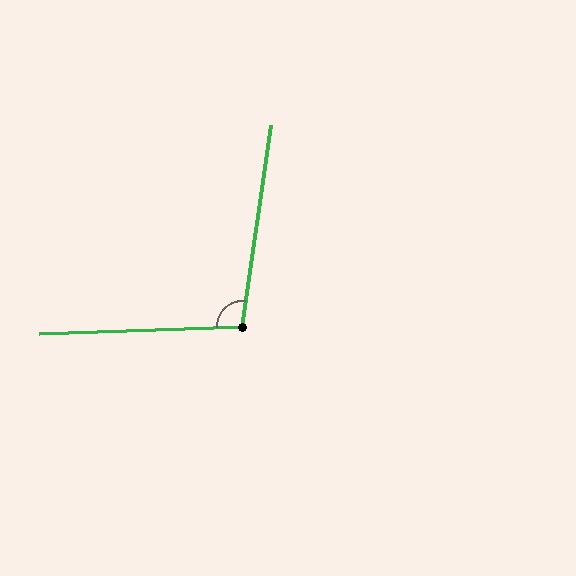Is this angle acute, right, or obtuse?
It is obtuse.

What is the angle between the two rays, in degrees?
Approximately 100 degrees.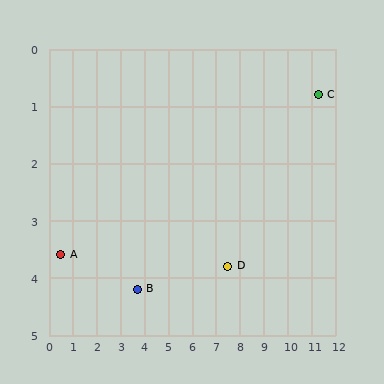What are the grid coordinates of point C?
Point C is at approximately (11.3, 0.8).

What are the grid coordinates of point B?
Point B is at approximately (3.7, 4.2).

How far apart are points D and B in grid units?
Points D and B are about 3.8 grid units apart.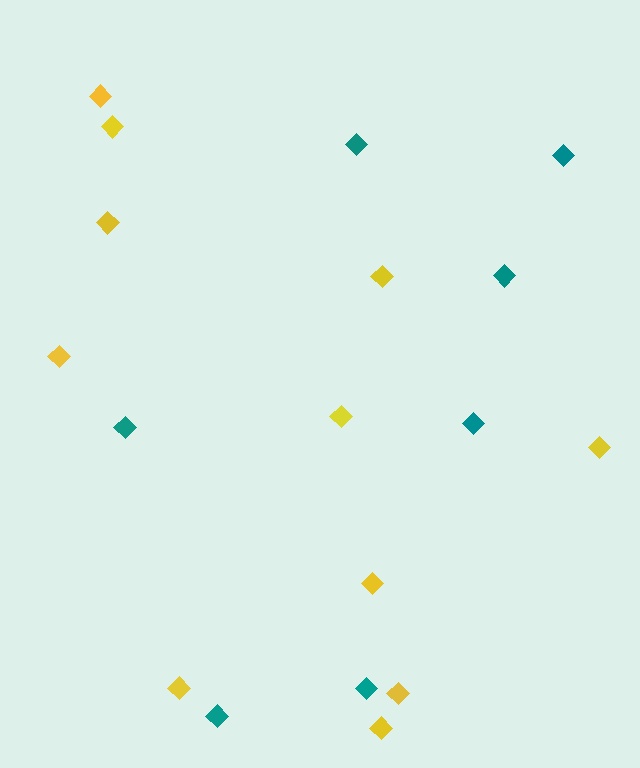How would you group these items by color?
There are 2 groups: one group of teal diamonds (7) and one group of yellow diamonds (11).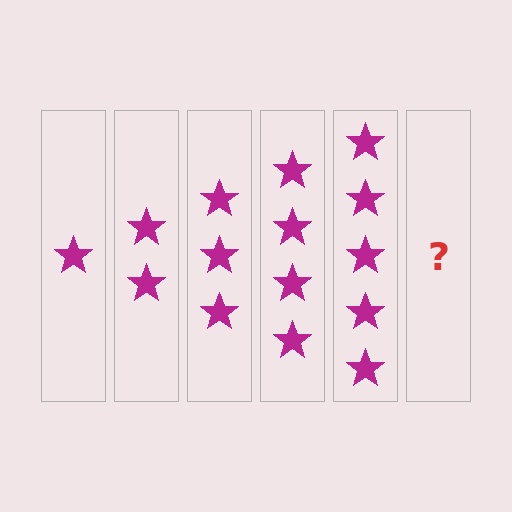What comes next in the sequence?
The next element should be 6 stars.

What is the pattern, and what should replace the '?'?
The pattern is that each step adds one more star. The '?' should be 6 stars.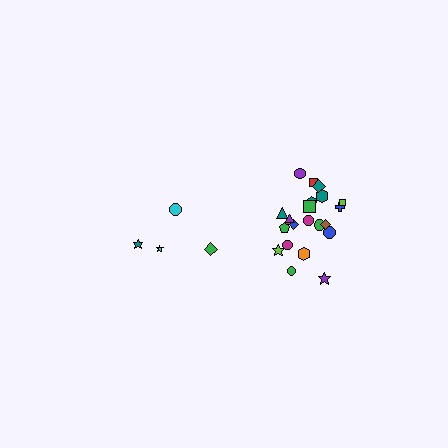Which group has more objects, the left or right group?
The right group.